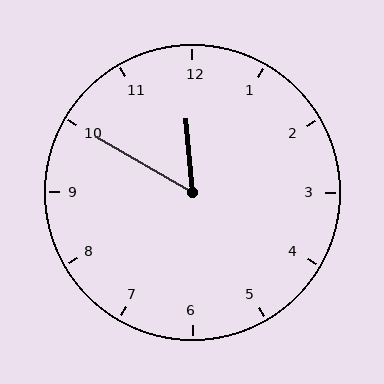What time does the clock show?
11:50.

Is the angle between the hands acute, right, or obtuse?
It is acute.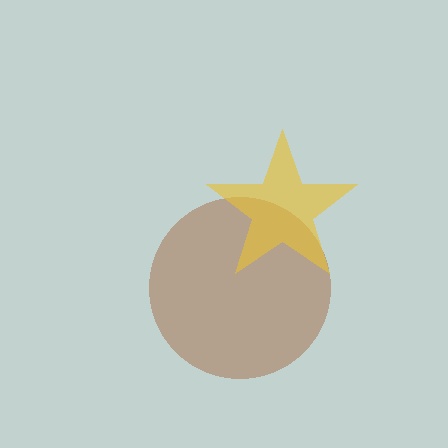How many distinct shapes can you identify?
There are 2 distinct shapes: a brown circle, a yellow star.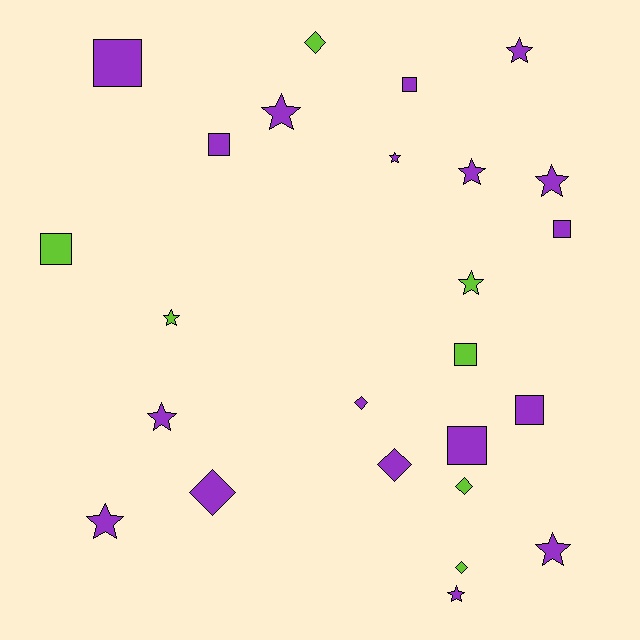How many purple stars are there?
There are 9 purple stars.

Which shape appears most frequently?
Star, with 11 objects.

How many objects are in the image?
There are 25 objects.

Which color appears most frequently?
Purple, with 18 objects.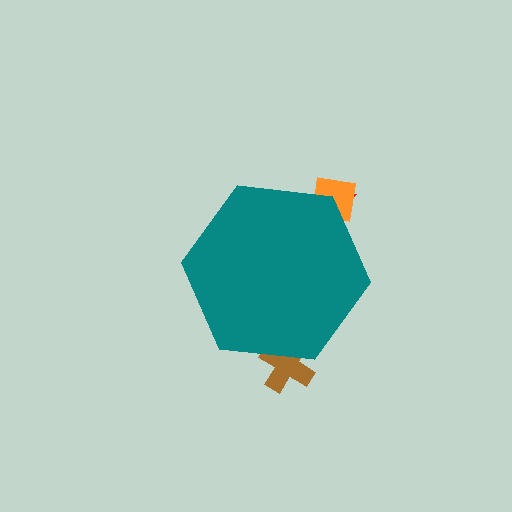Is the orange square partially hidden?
Yes, the orange square is partially hidden behind the teal hexagon.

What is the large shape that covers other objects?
A teal hexagon.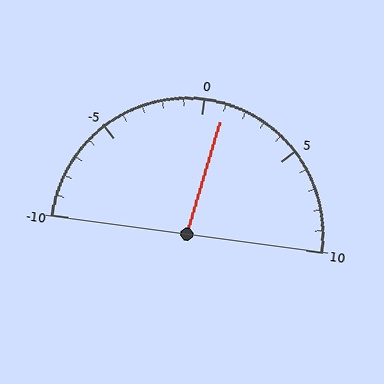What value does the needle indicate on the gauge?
The needle indicates approximately 1.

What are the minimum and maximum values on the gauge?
The gauge ranges from -10 to 10.